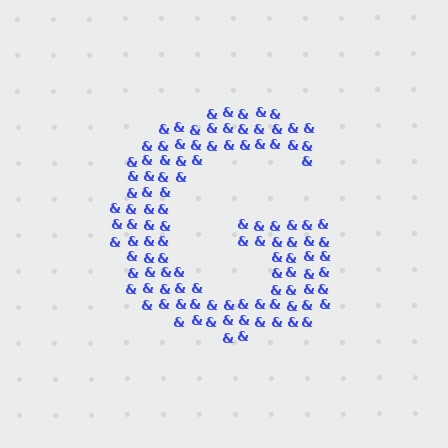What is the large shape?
The large shape is the letter G.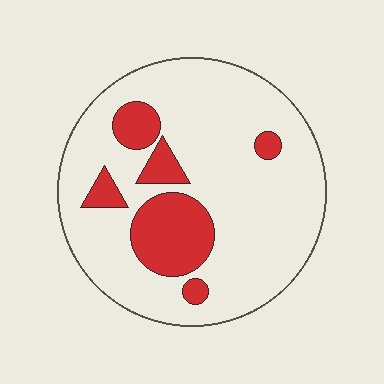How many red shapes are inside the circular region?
6.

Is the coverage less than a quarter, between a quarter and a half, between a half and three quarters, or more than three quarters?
Less than a quarter.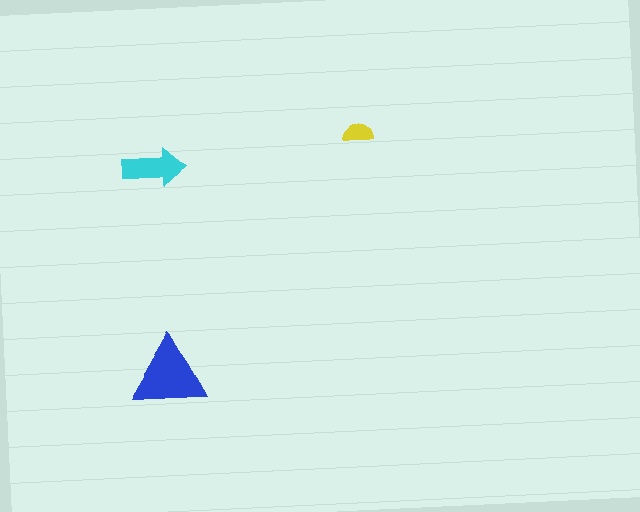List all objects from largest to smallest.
The blue triangle, the cyan arrow, the yellow semicircle.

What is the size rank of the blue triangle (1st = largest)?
1st.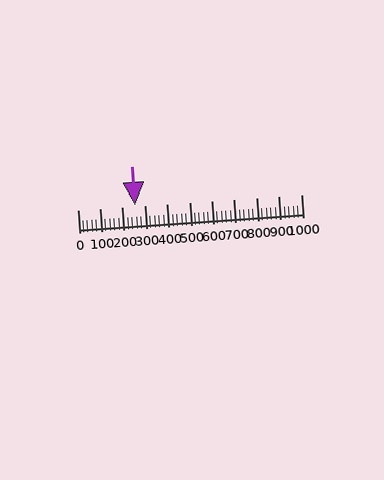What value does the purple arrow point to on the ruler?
The purple arrow points to approximately 258.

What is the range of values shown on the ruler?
The ruler shows values from 0 to 1000.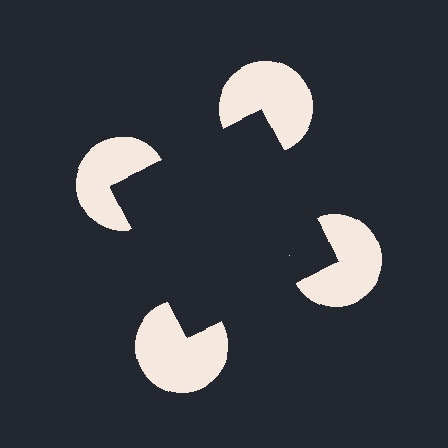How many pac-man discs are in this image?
There are 4 — one at each vertex of the illusory square.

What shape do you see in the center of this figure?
An illusory square — its edges are inferred from the aligned wedge cuts in the pac-man discs, not physically drawn.